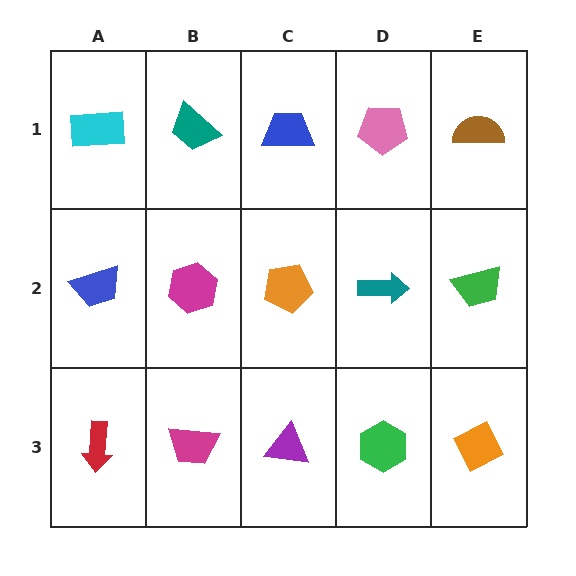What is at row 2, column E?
A green trapezoid.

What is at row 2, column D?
A teal arrow.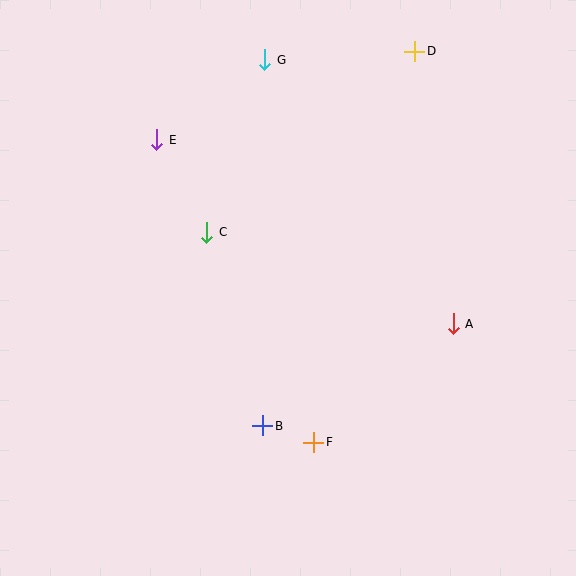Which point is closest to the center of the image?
Point C at (207, 232) is closest to the center.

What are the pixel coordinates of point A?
Point A is at (453, 324).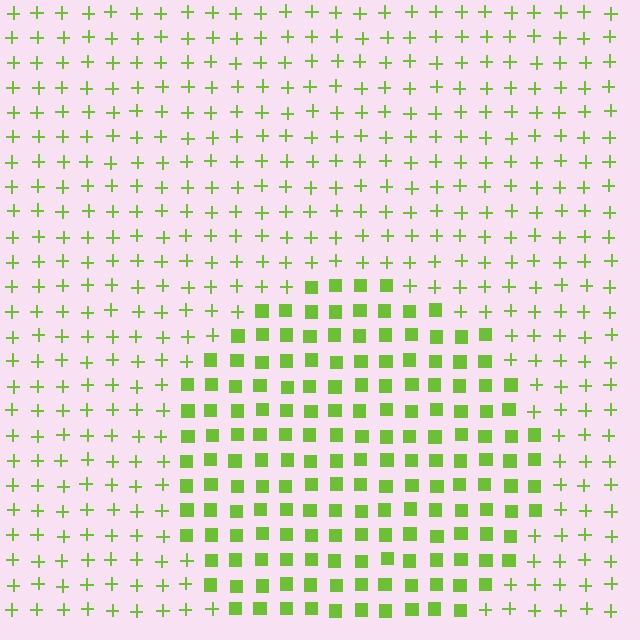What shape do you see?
I see a circle.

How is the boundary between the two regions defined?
The boundary is defined by a change in element shape: squares inside vs. plus signs outside. All elements share the same color and spacing.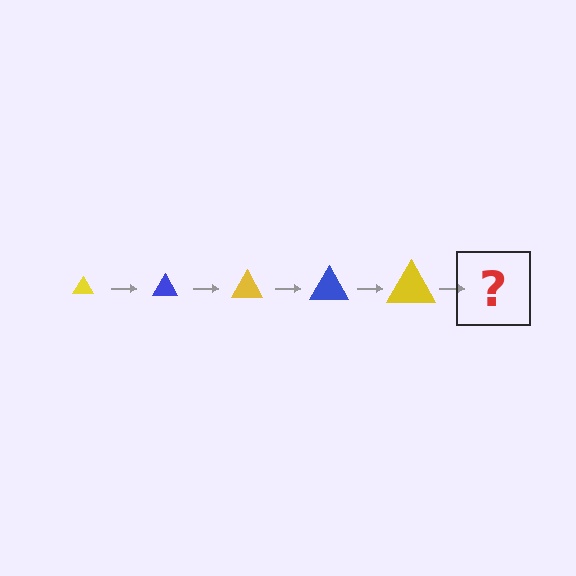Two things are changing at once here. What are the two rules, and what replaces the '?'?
The two rules are that the triangle grows larger each step and the color cycles through yellow and blue. The '?' should be a blue triangle, larger than the previous one.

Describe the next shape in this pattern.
It should be a blue triangle, larger than the previous one.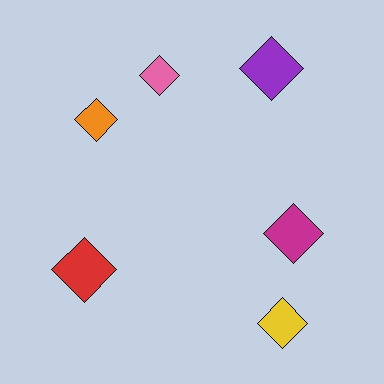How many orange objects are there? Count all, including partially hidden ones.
There is 1 orange object.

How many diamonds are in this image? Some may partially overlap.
There are 6 diamonds.